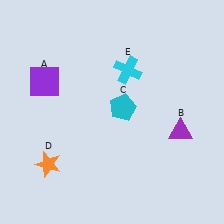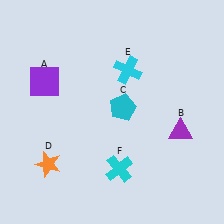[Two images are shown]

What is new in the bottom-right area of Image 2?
A cyan cross (F) was added in the bottom-right area of Image 2.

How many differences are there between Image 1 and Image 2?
There is 1 difference between the two images.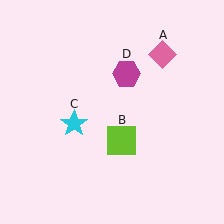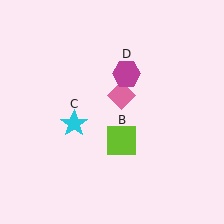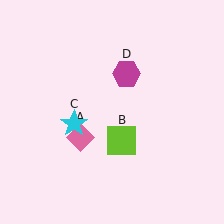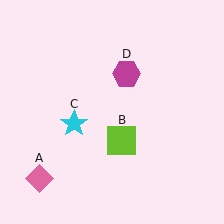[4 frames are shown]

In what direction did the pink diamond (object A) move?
The pink diamond (object A) moved down and to the left.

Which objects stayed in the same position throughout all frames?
Lime square (object B) and cyan star (object C) and magenta hexagon (object D) remained stationary.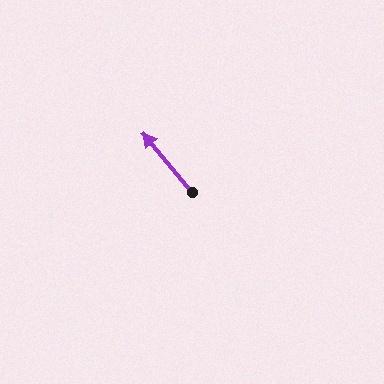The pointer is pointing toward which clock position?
Roughly 11 o'clock.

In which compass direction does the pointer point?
Northwest.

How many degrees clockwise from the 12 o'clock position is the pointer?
Approximately 320 degrees.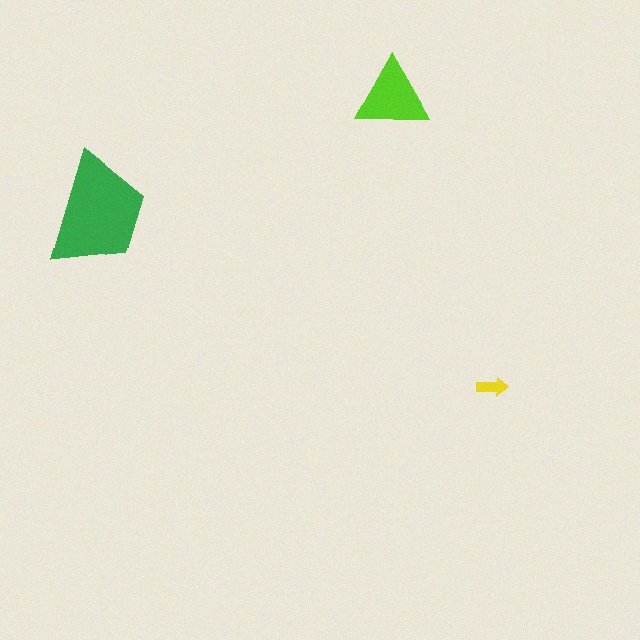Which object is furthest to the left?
The green trapezoid is leftmost.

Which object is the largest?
The green trapezoid.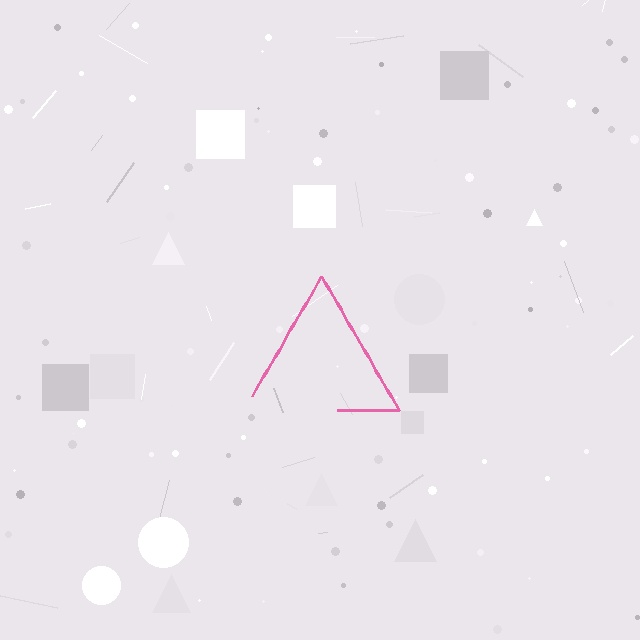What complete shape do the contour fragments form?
The contour fragments form a triangle.